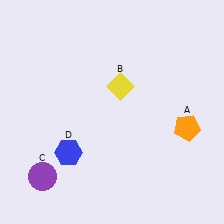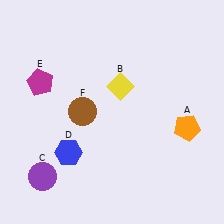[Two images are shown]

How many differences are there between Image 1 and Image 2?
There are 2 differences between the two images.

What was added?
A magenta pentagon (E), a brown circle (F) were added in Image 2.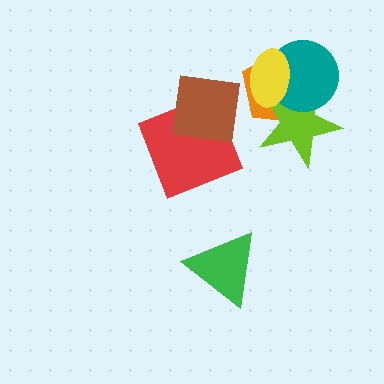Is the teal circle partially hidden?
Yes, it is partially covered by another shape.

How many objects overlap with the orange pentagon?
3 objects overlap with the orange pentagon.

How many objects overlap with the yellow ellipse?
3 objects overlap with the yellow ellipse.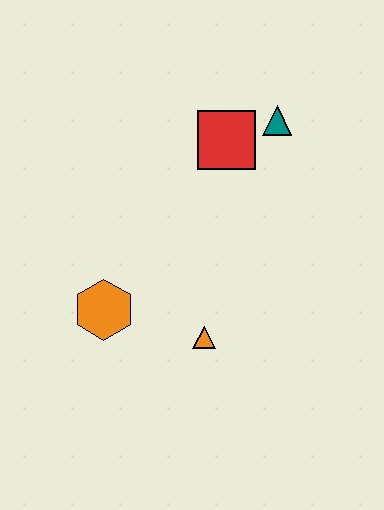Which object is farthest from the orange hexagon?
The teal triangle is farthest from the orange hexagon.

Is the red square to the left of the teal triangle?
Yes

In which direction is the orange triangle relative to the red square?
The orange triangle is below the red square.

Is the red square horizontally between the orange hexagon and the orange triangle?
No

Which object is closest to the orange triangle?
The orange hexagon is closest to the orange triangle.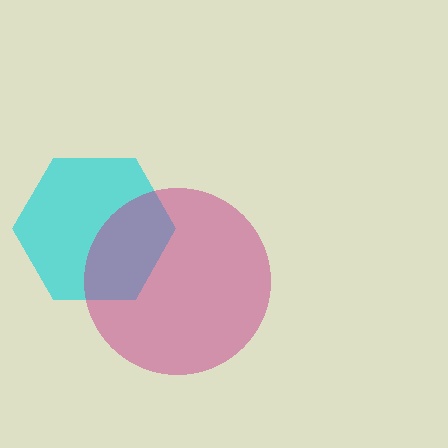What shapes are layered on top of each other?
The layered shapes are: a cyan hexagon, a magenta circle.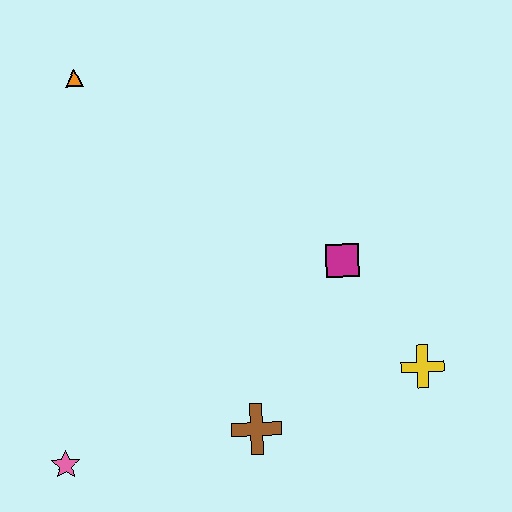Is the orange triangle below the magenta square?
No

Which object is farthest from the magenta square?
The pink star is farthest from the magenta square.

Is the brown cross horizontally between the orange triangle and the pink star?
No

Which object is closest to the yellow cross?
The magenta square is closest to the yellow cross.